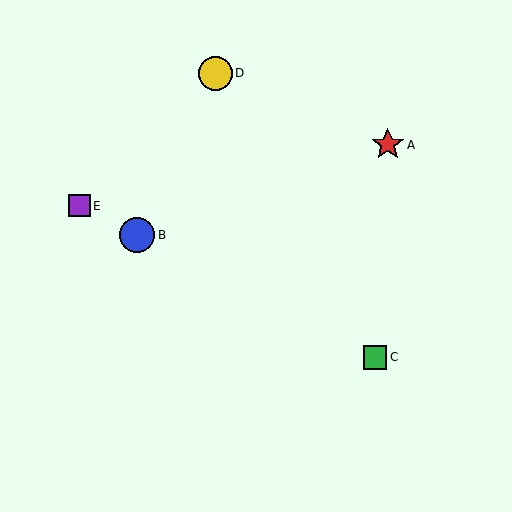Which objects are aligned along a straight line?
Objects B, C, E are aligned along a straight line.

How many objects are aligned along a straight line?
3 objects (B, C, E) are aligned along a straight line.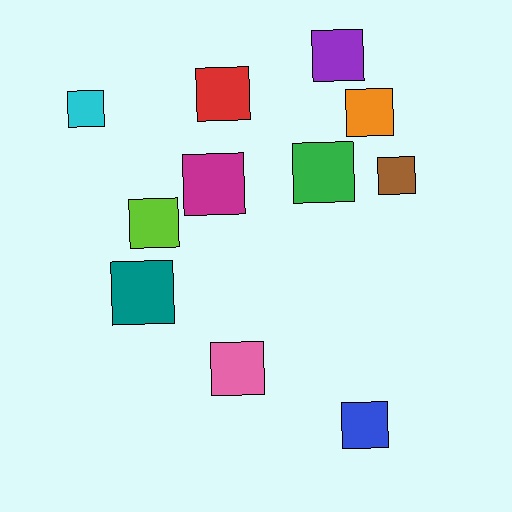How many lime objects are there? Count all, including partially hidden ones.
There is 1 lime object.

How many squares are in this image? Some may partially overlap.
There are 11 squares.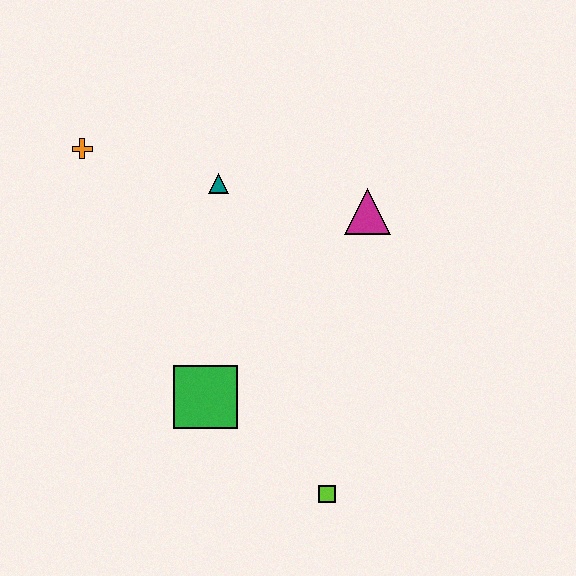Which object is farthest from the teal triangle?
The lime square is farthest from the teal triangle.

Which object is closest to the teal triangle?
The orange cross is closest to the teal triangle.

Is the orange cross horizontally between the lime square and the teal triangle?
No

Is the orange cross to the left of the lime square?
Yes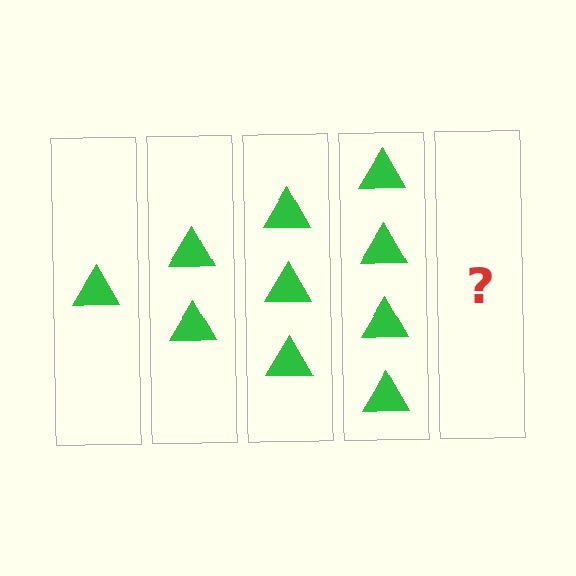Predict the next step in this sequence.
The next step is 5 triangles.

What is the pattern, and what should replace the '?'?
The pattern is that each step adds one more triangle. The '?' should be 5 triangles.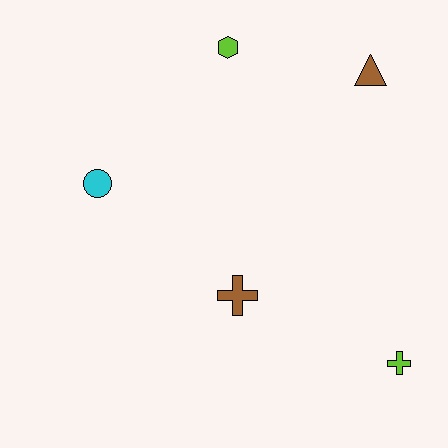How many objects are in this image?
There are 5 objects.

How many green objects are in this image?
There are no green objects.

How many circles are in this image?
There is 1 circle.